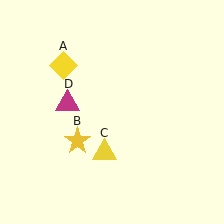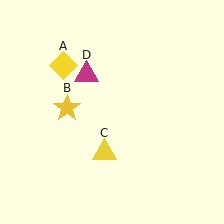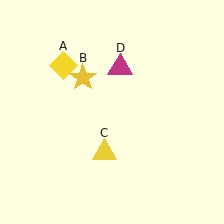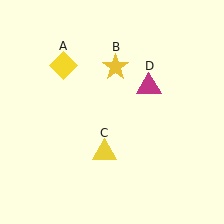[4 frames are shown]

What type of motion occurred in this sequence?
The yellow star (object B), magenta triangle (object D) rotated clockwise around the center of the scene.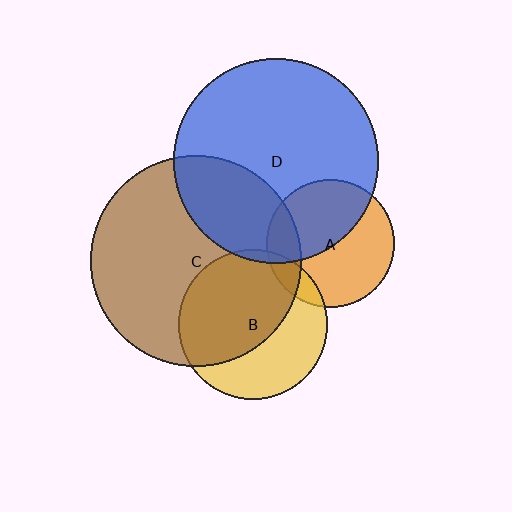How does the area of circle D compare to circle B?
Approximately 1.9 times.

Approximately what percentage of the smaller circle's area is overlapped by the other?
Approximately 5%.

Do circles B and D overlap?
Yes.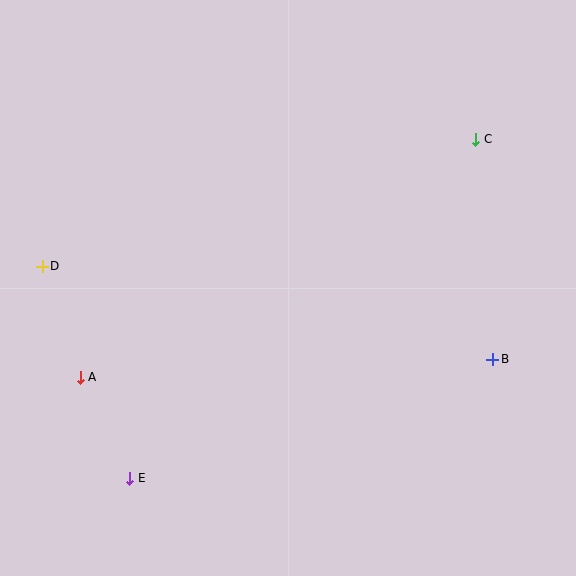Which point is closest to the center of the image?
Point B at (493, 359) is closest to the center.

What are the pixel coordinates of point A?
Point A is at (80, 377).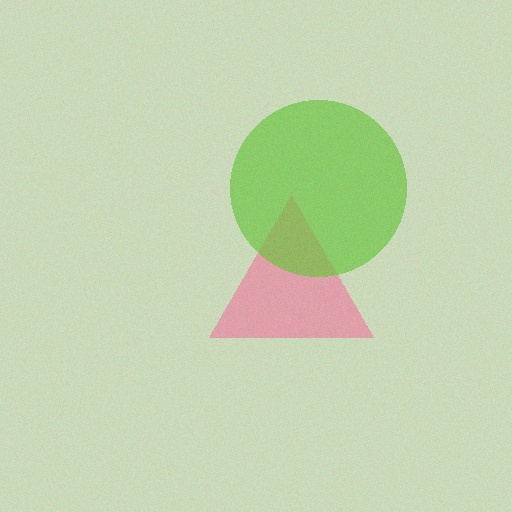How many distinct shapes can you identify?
There are 2 distinct shapes: a pink triangle, a lime circle.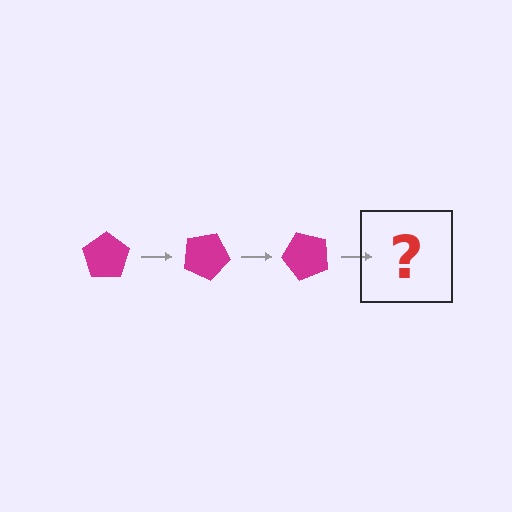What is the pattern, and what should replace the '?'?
The pattern is that the pentagon rotates 25 degrees each step. The '?' should be a magenta pentagon rotated 75 degrees.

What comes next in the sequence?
The next element should be a magenta pentagon rotated 75 degrees.